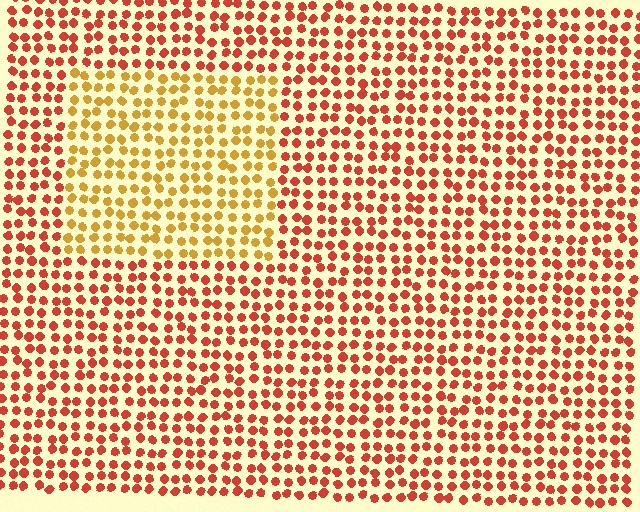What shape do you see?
I see a rectangle.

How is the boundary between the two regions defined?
The boundary is defined purely by a slight shift in hue (about 37 degrees). Spacing, size, and orientation are identical on both sides.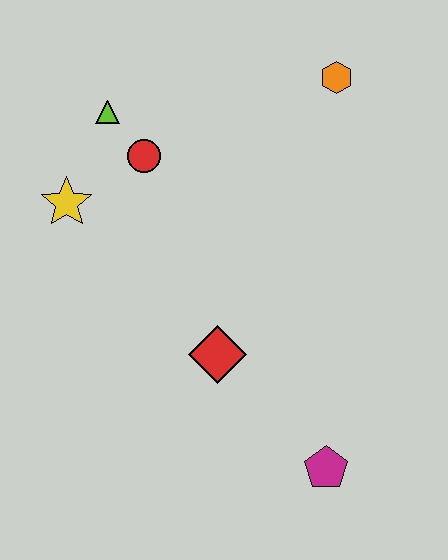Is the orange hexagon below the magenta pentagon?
No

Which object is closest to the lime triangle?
The red circle is closest to the lime triangle.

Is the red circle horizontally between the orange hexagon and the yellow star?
Yes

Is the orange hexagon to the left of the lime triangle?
No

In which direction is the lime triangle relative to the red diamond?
The lime triangle is above the red diamond.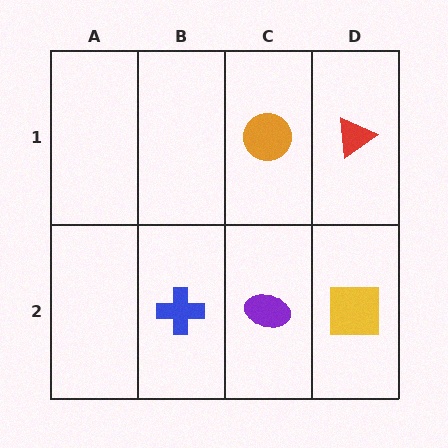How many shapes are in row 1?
2 shapes.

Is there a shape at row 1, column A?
No, that cell is empty.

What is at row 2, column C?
A purple ellipse.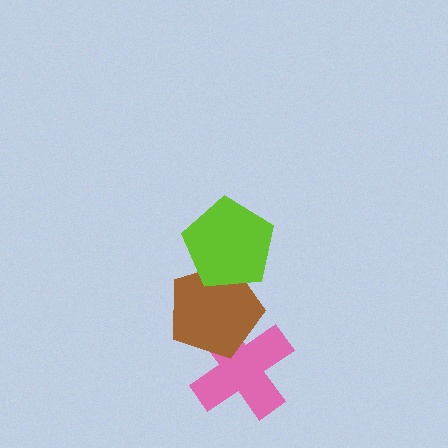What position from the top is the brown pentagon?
The brown pentagon is 2nd from the top.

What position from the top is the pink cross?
The pink cross is 3rd from the top.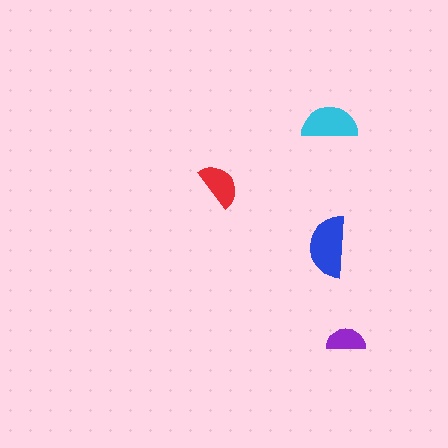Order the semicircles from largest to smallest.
the blue one, the cyan one, the red one, the purple one.